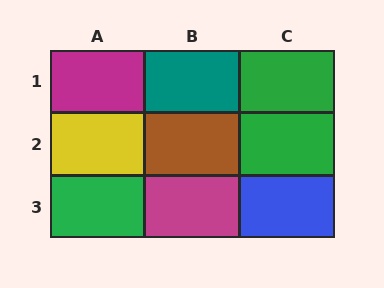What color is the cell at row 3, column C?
Blue.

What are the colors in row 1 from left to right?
Magenta, teal, green.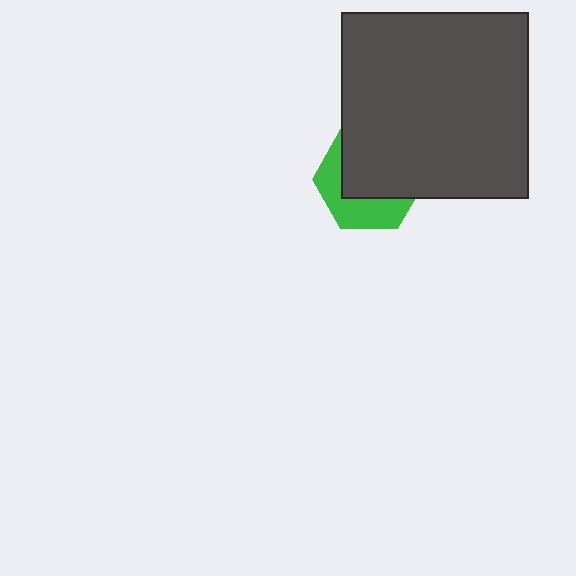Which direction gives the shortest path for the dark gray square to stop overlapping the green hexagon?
Moving up gives the shortest separation.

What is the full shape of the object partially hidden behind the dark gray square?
The partially hidden object is a green hexagon.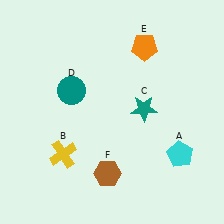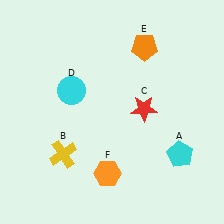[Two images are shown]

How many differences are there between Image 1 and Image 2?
There are 3 differences between the two images.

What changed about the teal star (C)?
In Image 1, C is teal. In Image 2, it changed to red.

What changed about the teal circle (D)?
In Image 1, D is teal. In Image 2, it changed to cyan.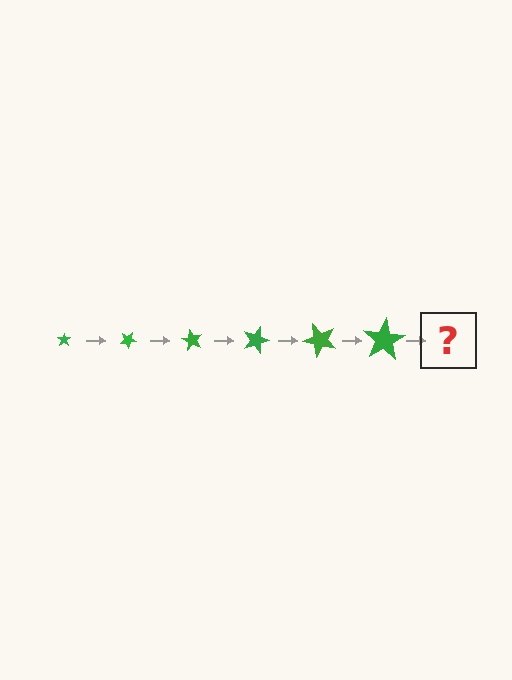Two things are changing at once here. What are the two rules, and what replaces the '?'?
The two rules are that the star grows larger each step and it rotates 30 degrees each step. The '?' should be a star, larger than the previous one and rotated 180 degrees from the start.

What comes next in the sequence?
The next element should be a star, larger than the previous one and rotated 180 degrees from the start.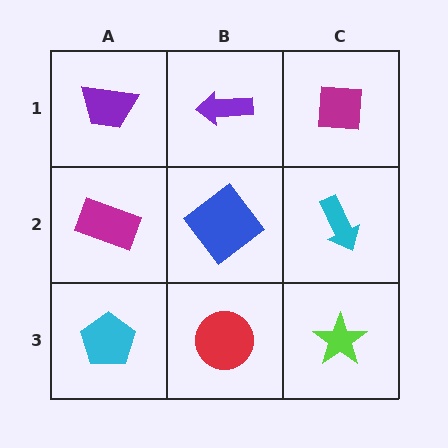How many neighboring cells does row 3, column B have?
3.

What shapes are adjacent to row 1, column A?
A magenta rectangle (row 2, column A), a purple arrow (row 1, column B).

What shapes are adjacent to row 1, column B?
A blue diamond (row 2, column B), a purple trapezoid (row 1, column A), a magenta square (row 1, column C).